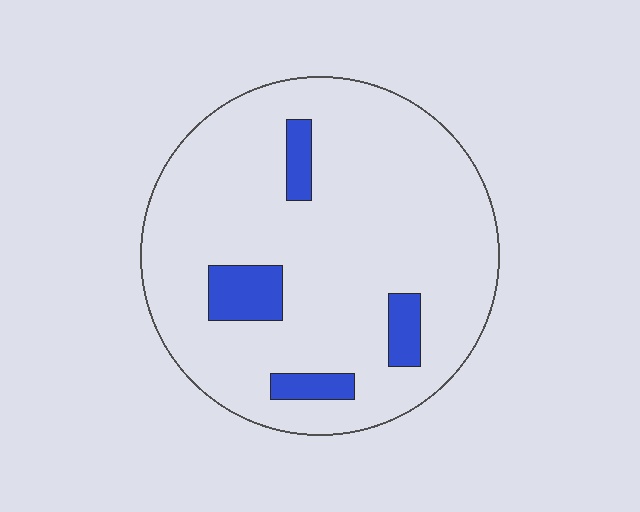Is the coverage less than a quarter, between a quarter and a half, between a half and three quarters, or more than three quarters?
Less than a quarter.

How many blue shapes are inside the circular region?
4.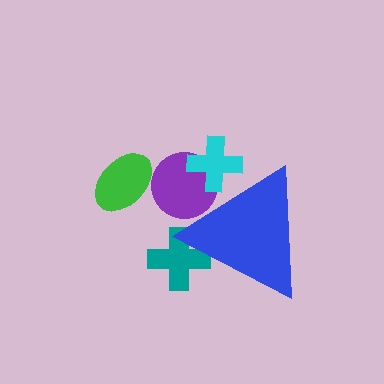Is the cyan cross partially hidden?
Yes, the cyan cross is partially hidden behind the blue triangle.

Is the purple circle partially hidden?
Yes, the purple circle is partially hidden behind the blue triangle.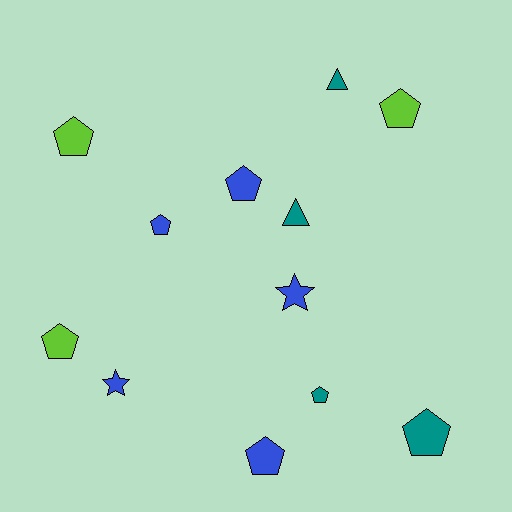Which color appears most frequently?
Blue, with 5 objects.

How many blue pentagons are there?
There are 3 blue pentagons.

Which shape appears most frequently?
Pentagon, with 8 objects.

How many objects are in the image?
There are 12 objects.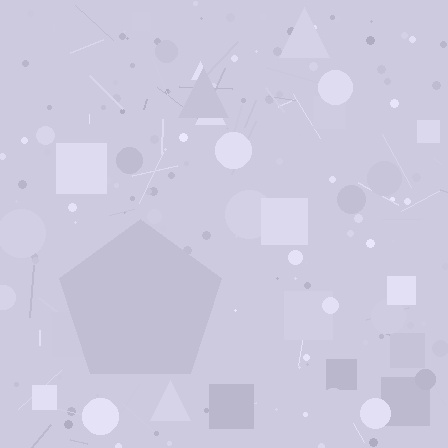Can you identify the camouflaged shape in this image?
The camouflaged shape is a pentagon.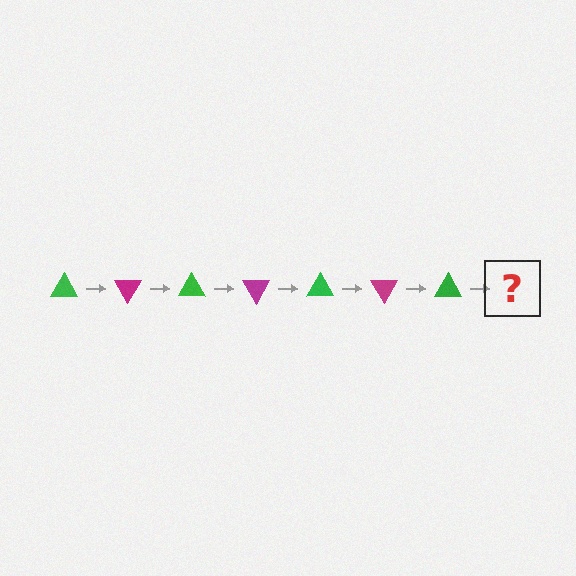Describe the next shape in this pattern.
It should be a magenta triangle, rotated 420 degrees from the start.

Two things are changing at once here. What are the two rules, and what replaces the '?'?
The two rules are that it rotates 60 degrees each step and the color cycles through green and magenta. The '?' should be a magenta triangle, rotated 420 degrees from the start.